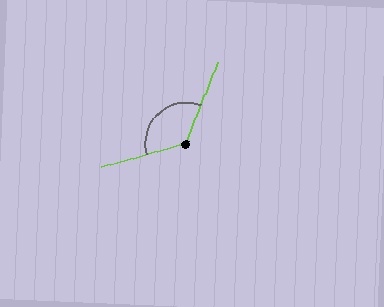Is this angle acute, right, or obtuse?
It is obtuse.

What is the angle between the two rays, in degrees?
Approximately 128 degrees.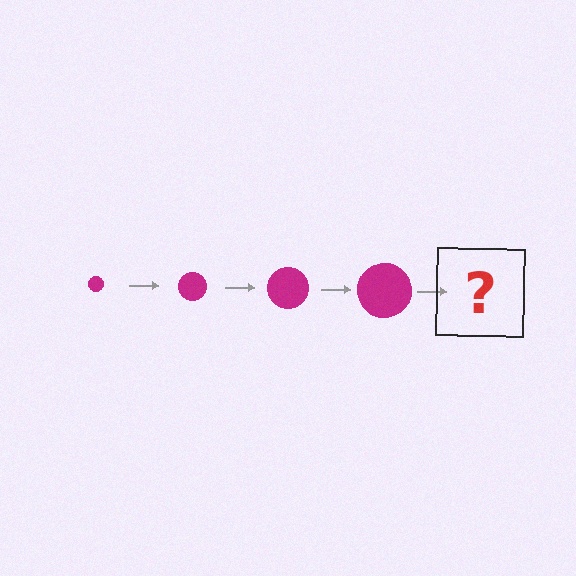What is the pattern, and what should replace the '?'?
The pattern is that the circle gets progressively larger each step. The '?' should be a magenta circle, larger than the previous one.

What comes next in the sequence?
The next element should be a magenta circle, larger than the previous one.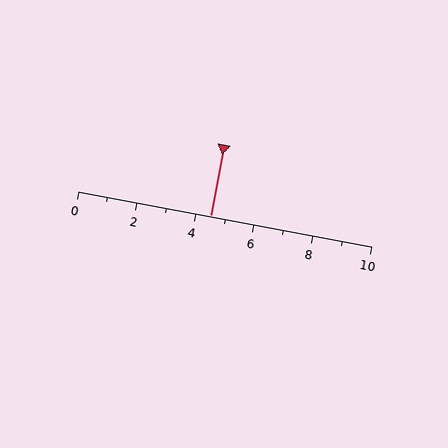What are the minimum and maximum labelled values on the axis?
The axis runs from 0 to 10.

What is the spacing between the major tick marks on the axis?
The major ticks are spaced 2 apart.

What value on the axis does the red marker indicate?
The marker indicates approximately 4.5.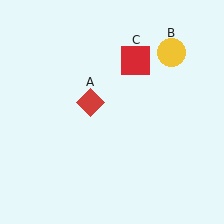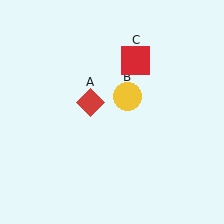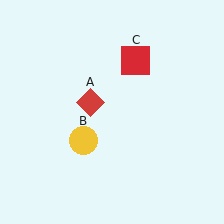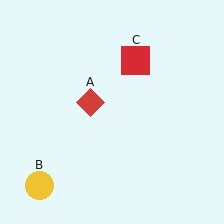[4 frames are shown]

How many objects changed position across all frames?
1 object changed position: yellow circle (object B).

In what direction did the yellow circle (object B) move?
The yellow circle (object B) moved down and to the left.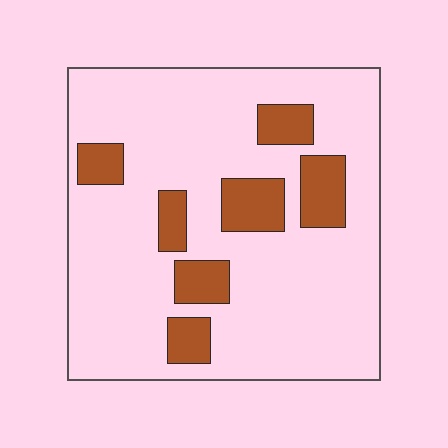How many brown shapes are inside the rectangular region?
7.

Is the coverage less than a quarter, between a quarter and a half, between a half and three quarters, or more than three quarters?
Less than a quarter.